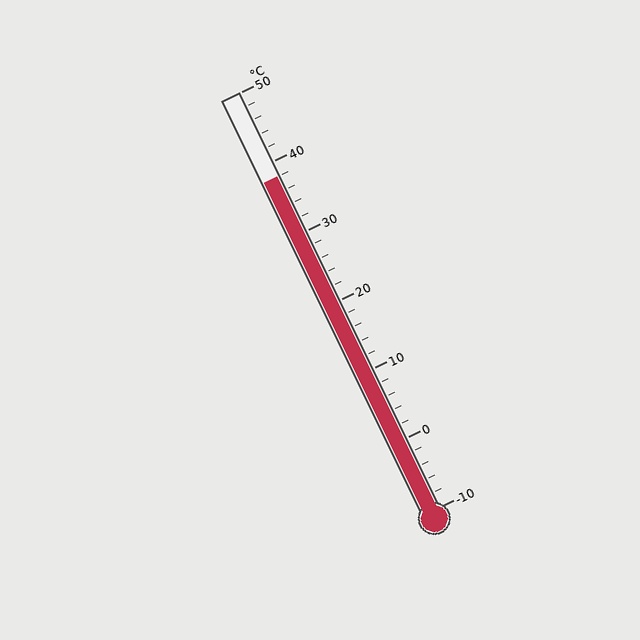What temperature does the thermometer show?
The thermometer shows approximately 38°C.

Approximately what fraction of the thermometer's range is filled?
The thermometer is filled to approximately 80% of its range.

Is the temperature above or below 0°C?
The temperature is above 0°C.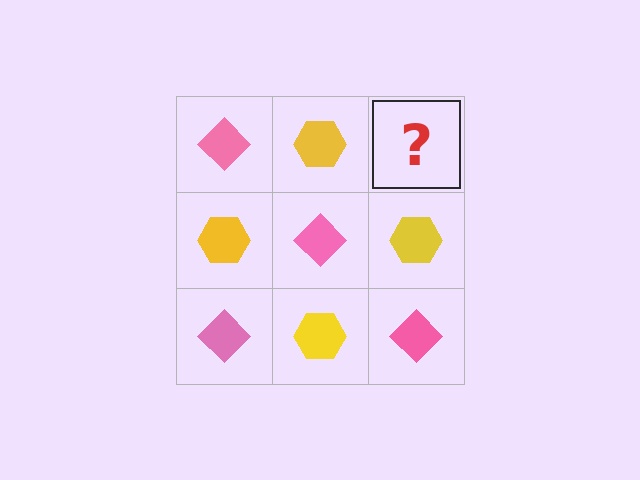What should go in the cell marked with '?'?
The missing cell should contain a pink diamond.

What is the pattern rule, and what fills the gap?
The rule is that it alternates pink diamond and yellow hexagon in a checkerboard pattern. The gap should be filled with a pink diamond.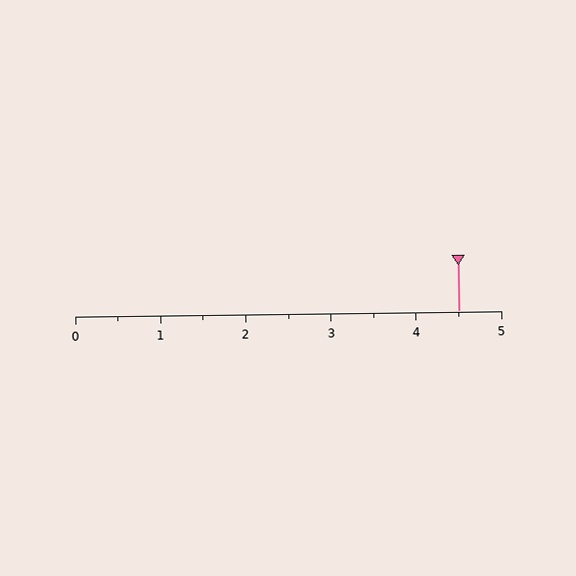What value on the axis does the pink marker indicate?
The marker indicates approximately 4.5.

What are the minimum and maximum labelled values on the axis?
The axis runs from 0 to 5.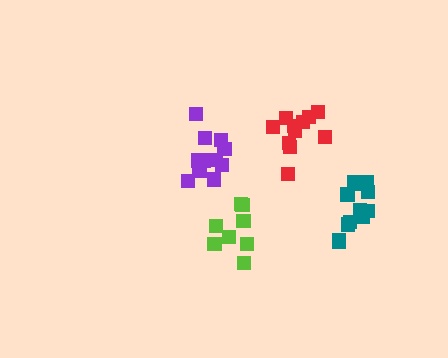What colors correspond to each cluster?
The clusters are colored: red, teal, purple, lime.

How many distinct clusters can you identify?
There are 4 distinct clusters.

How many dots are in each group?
Group 1: 11 dots, Group 2: 12 dots, Group 3: 11 dots, Group 4: 8 dots (42 total).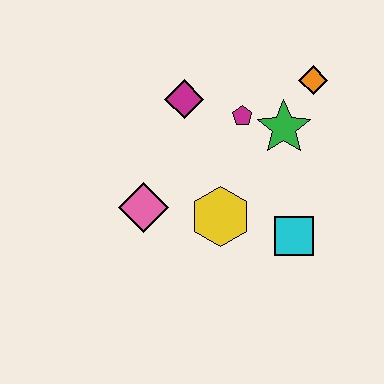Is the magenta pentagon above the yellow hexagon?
Yes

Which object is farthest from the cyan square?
The magenta diamond is farthest from the cyan square.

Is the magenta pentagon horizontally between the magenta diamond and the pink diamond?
No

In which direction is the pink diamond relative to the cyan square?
The pink diamond is to the left of the cyan square.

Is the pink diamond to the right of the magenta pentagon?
No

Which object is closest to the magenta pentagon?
The green star is closest to the magenta pentagon.